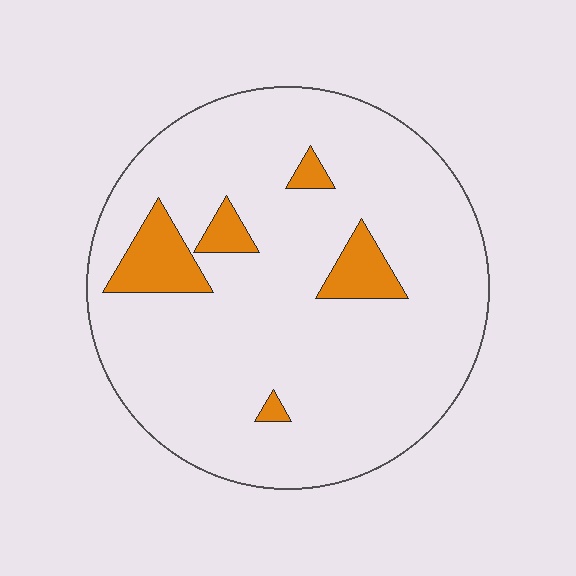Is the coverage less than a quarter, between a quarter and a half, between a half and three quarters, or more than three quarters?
Less than a quarter.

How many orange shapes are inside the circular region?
5.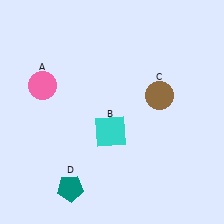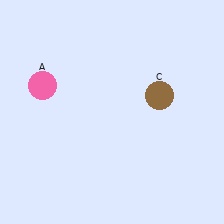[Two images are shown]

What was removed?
The teal pentagon (D), the cyan square (B) were removed in Image 2.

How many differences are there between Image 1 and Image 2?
There are 2 differences between the two images.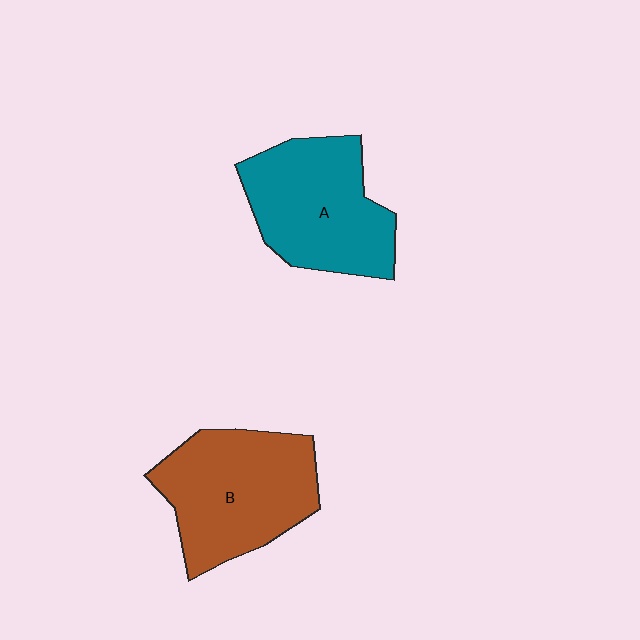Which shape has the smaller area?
Shape A (teal).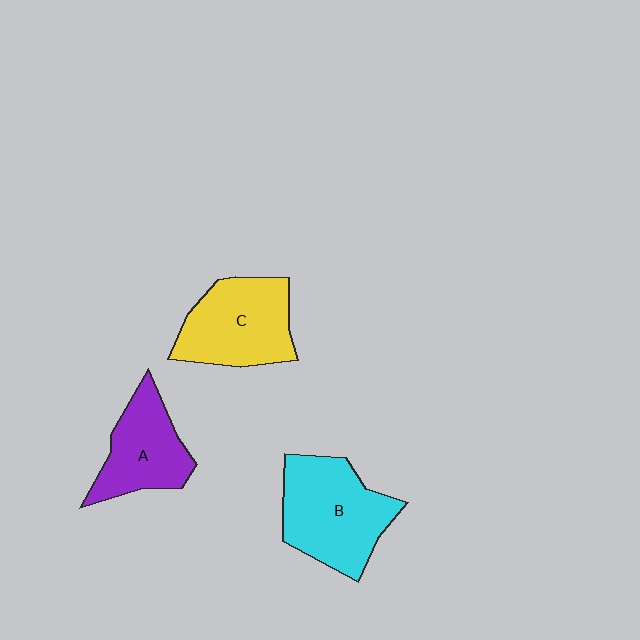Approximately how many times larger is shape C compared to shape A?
Approximately 1.2 times.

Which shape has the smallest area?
Shape A (purple).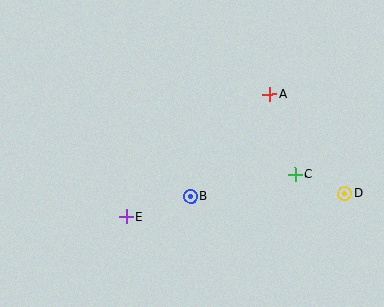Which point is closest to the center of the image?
Point B at (191, 196) is closest to the center.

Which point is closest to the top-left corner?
Point E is closest to the top-left corner.